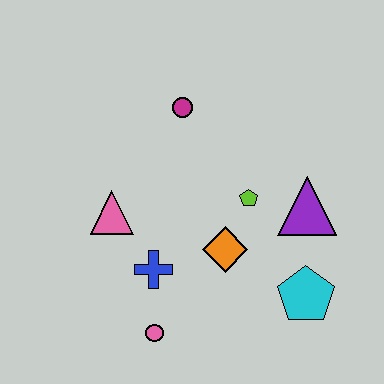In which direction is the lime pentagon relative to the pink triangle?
The lime pentagon is to the right of the pink triangle.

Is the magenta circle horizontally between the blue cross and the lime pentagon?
Yes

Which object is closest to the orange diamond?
The lime pentagon is closest to the orange diamond.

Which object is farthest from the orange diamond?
The magenta circle is farthest from the orange diamond.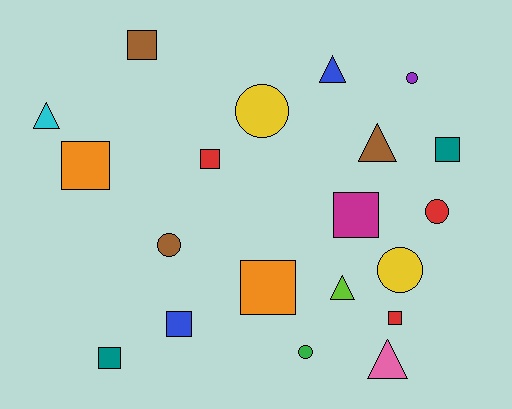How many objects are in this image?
There are 20 objects.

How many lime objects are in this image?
There is 1 lime object.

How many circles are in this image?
There are 6 circles.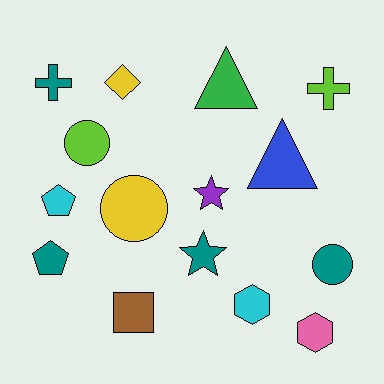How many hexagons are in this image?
There are 2 hexagons.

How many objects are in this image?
There are 15 objects.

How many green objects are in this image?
There is 1 green object.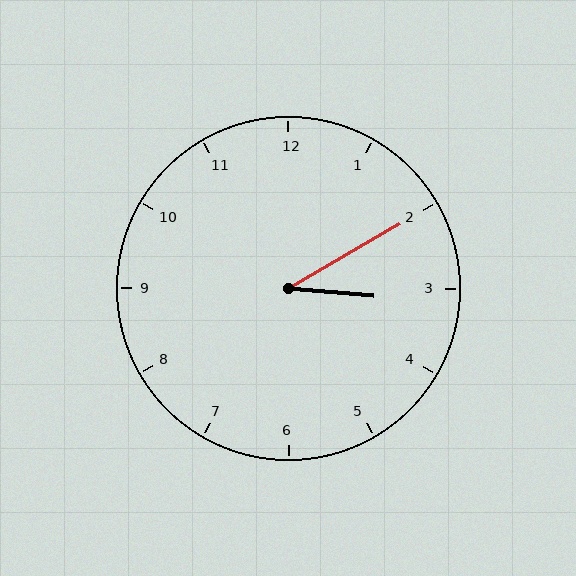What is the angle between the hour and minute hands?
Approximately 35 degrees.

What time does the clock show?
3:10.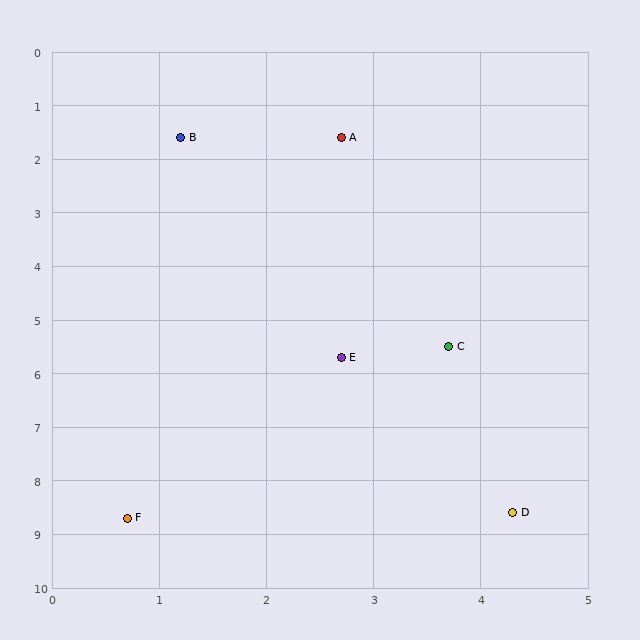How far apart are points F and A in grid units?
Points F and A are about 7.4 grid units apart.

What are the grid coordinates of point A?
Point A is at approximately (2.7, 1.6).